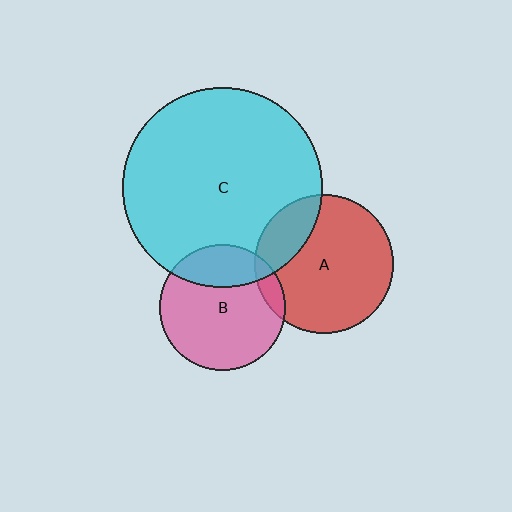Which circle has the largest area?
Circle C (cyan).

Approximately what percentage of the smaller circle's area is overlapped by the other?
Approximately 25%.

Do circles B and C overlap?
Yes.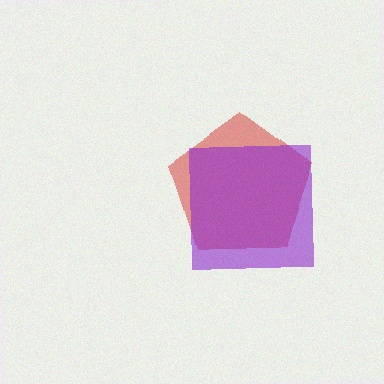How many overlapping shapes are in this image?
There are 2 overlapping shapes in the image.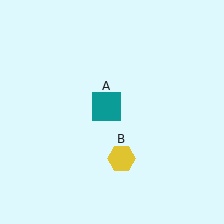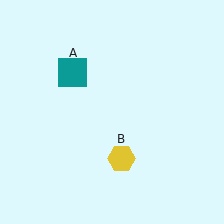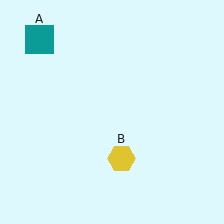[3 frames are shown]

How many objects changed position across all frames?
1 object changed position: teal square (object A).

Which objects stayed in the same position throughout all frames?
Yellow hexagon (object B) remained stationary.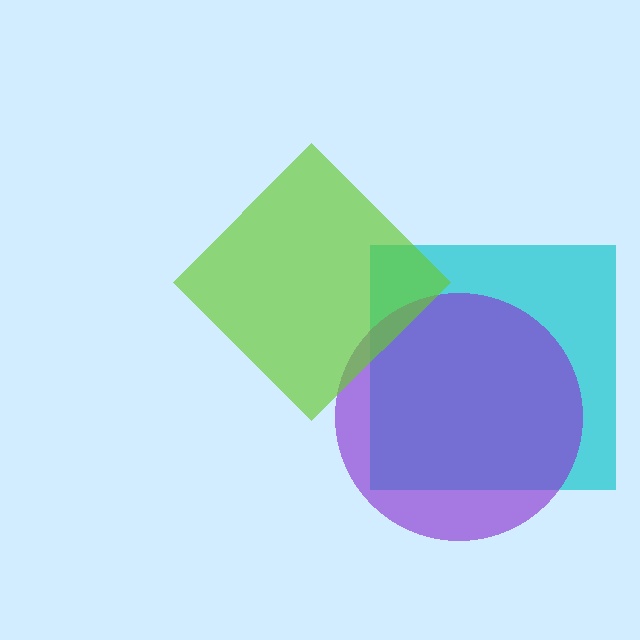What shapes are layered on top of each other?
The layered shapes are: a cyan square, a purple circle, a lime diamond.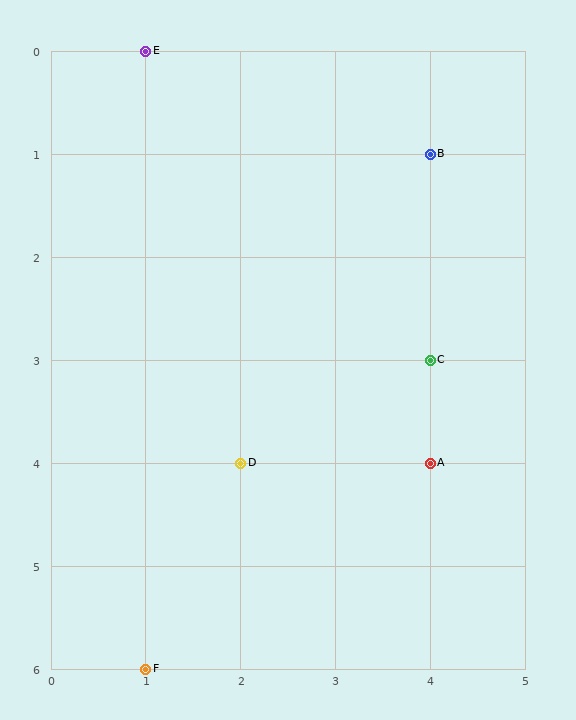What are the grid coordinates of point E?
Point E is at grid coordinates (1, 0).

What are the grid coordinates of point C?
Point C is at grid coordinates (4, 3).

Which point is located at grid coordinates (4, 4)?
Point A is at (4, 4).